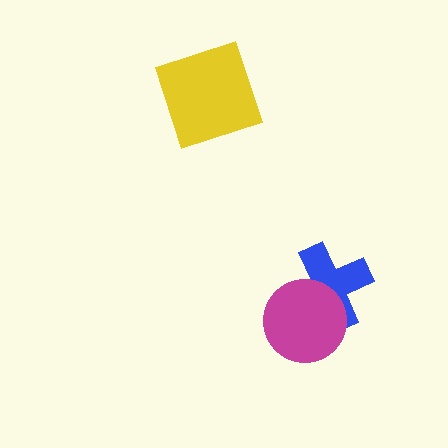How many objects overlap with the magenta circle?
1 object overlaps with the magenta circle.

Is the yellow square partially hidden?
No, no other shape covers it.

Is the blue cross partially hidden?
Yes, it is partially covered by another shape.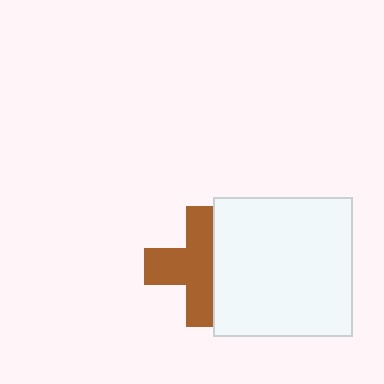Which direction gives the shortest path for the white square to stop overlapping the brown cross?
Moving right gives the shortest separation.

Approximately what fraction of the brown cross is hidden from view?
Roughly 35% of the brown cross is hidden behind the white square.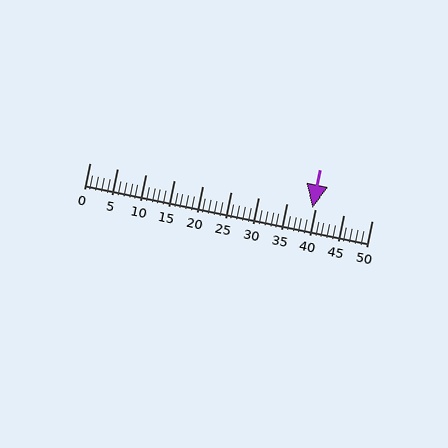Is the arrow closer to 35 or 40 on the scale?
The arrow is closer to 40.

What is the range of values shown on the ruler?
The ruler shows values from 0 to 50.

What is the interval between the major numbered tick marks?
The major tick marks are spaced 5 units apart.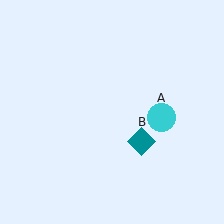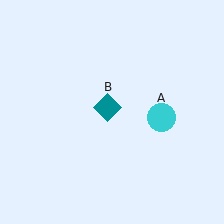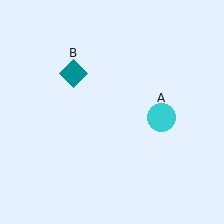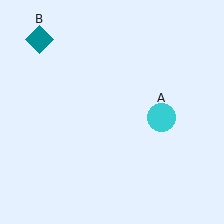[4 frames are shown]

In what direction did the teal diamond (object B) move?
The teal diamond (object B) moved up and to the left.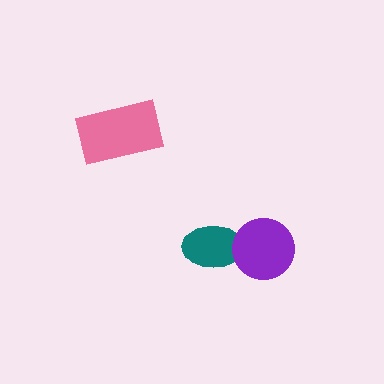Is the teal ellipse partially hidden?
Yes, it is partially covered by another shape.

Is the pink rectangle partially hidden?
No, no other shape covers it.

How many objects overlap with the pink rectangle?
0 objects overlap with the pink rectangle.